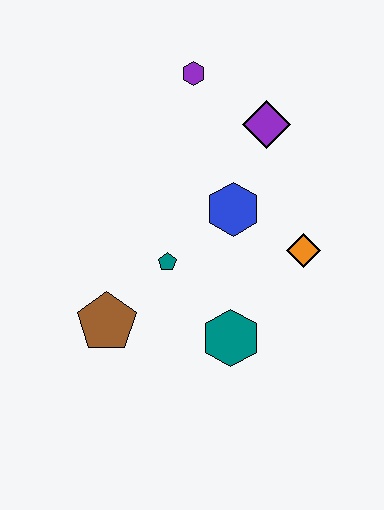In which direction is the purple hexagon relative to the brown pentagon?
The purple hexagon is above the brown pentagon.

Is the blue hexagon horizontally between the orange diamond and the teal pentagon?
Yes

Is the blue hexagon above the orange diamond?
Yes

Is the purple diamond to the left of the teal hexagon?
No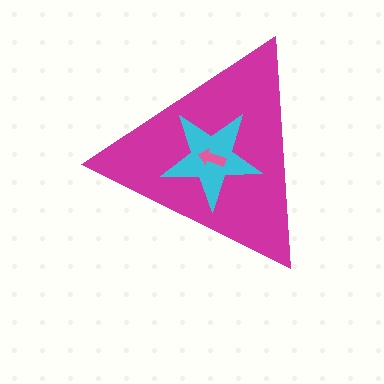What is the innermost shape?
The pink arrow.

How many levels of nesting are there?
3.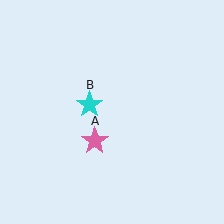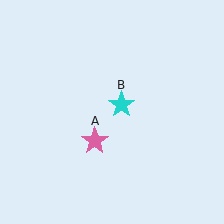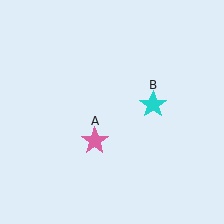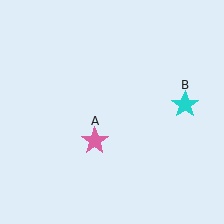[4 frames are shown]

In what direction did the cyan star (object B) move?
The cyan star (object B) moved right.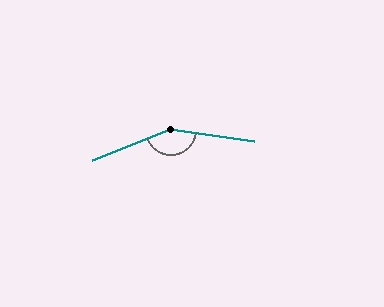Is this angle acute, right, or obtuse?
It is obtuse.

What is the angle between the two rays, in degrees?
Approximately 151 degrees.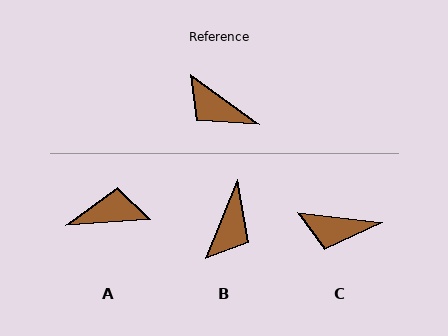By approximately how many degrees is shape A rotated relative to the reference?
Approximately 140 degrees clockwise.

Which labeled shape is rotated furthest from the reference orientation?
A, about 140 degrees away.